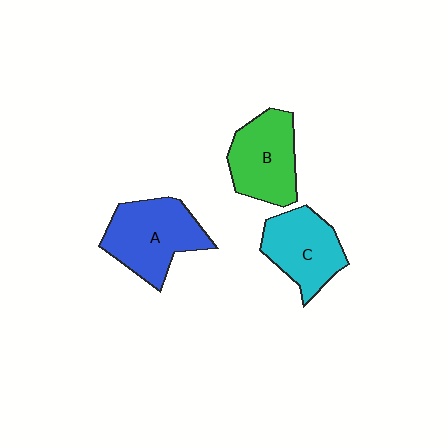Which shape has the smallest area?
Shape C (cyan).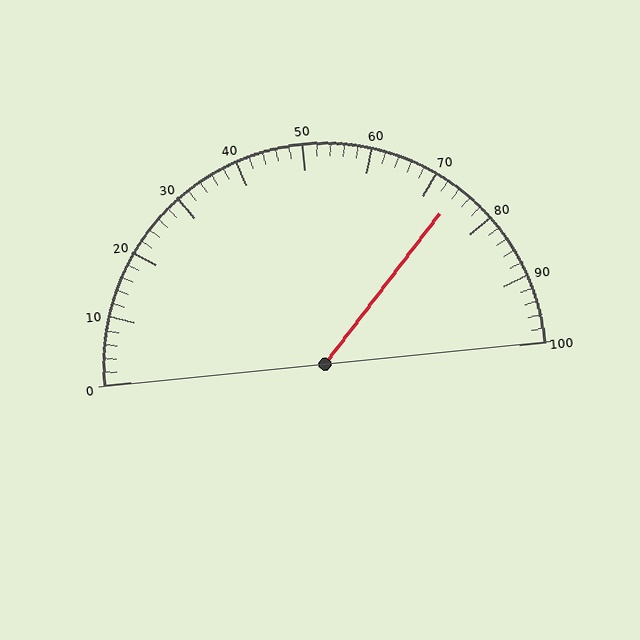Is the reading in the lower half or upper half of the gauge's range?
The reading is in the upper half of the range (0 to 100).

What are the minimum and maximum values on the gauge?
The gauge ranges from 0 to 100.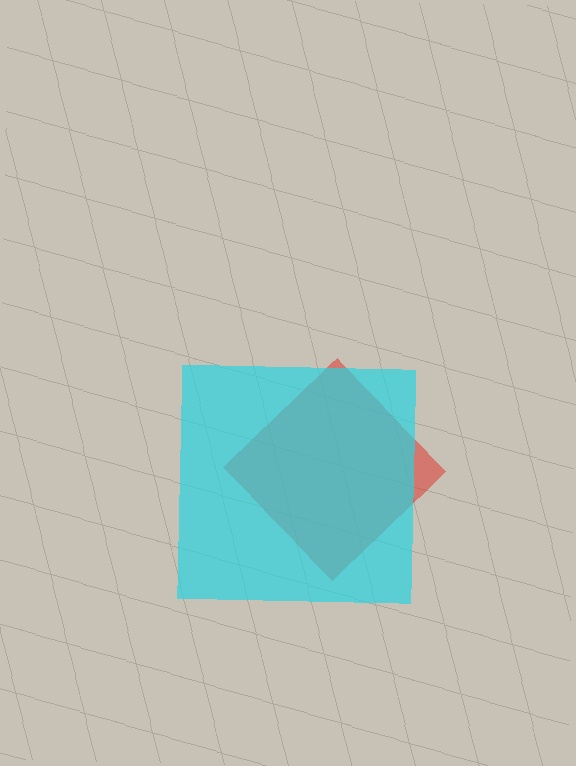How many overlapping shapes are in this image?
There are 2 overlapping shapes in the image.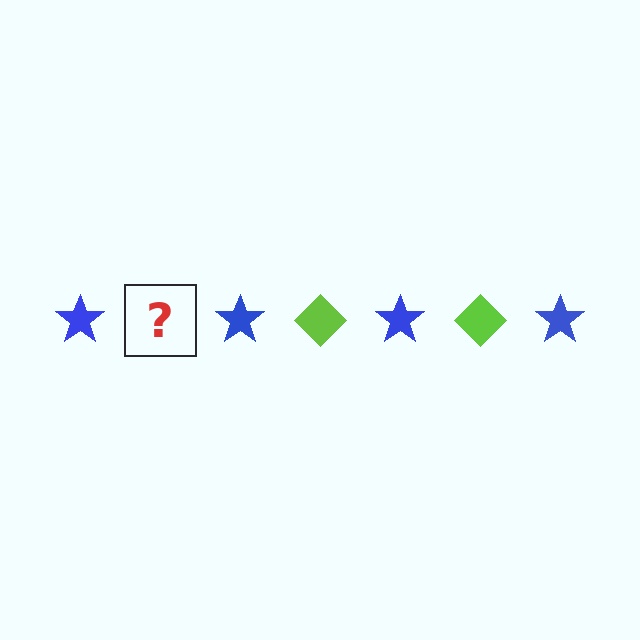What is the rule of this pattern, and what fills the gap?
The rule is that the pattern alternates between blue star and lime diamond. The gap should be filled with a lime diamond.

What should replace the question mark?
The question mark should be replaced with a lime diamond.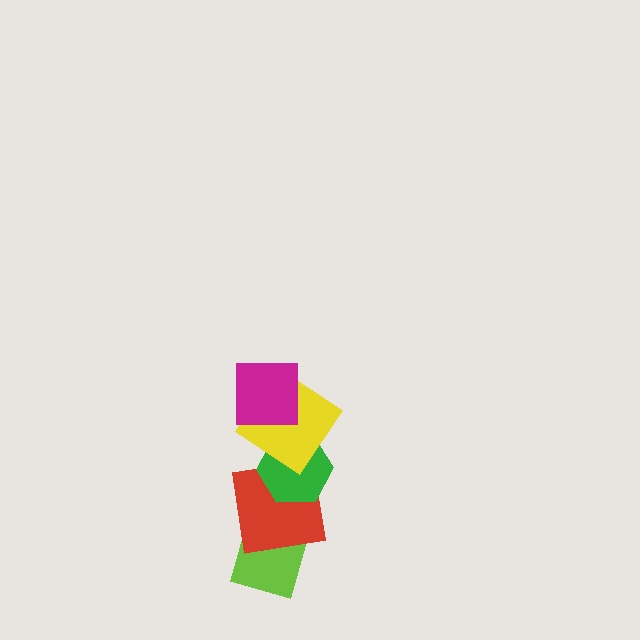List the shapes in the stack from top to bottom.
From top to bottom: the magenta square, the yellow diamond, the green hexagon, the red square, the lime diamond.